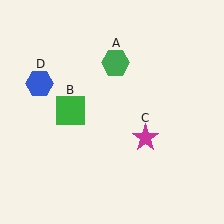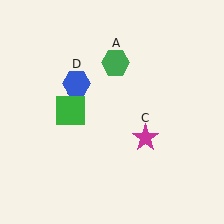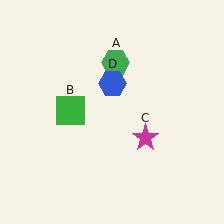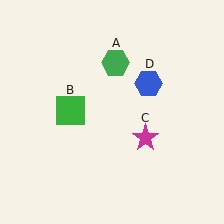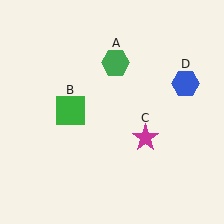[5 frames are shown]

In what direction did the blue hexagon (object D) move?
The blue hexagon (object D) moved right.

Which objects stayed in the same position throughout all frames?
Green hexagon (object A) and green square (object B) and magenta star (object C) remained stationary.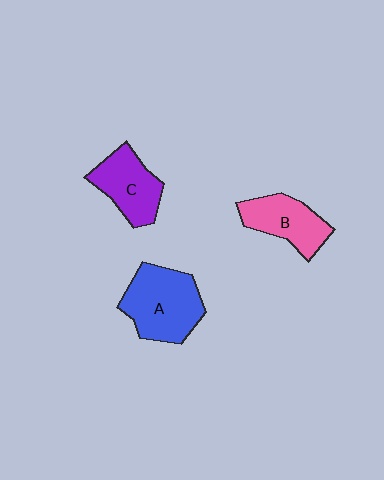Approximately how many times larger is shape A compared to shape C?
Approximately 1.3 times.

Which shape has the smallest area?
Shape B (pink).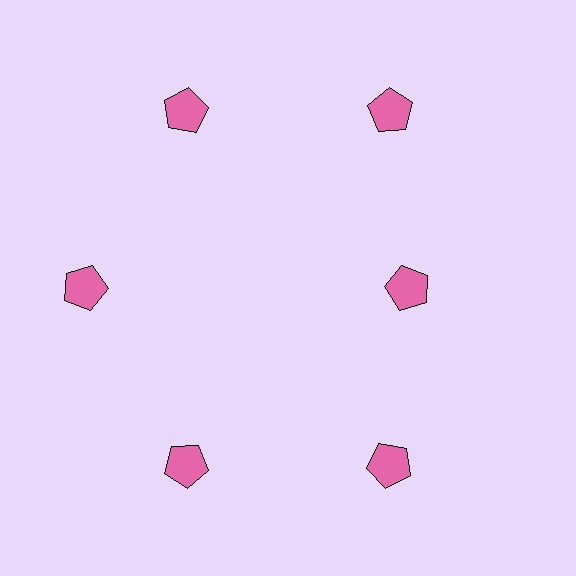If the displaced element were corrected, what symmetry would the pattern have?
It would have 6-fold rotational symmetry — the pattern would map onto itself every 60 degrees.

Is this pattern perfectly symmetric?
No. The 6 pink pentagons are arranged in a ring, but one element near the 3 o'clock position is pulled inward toward the center, breaking the 6-fold rotational symmetry.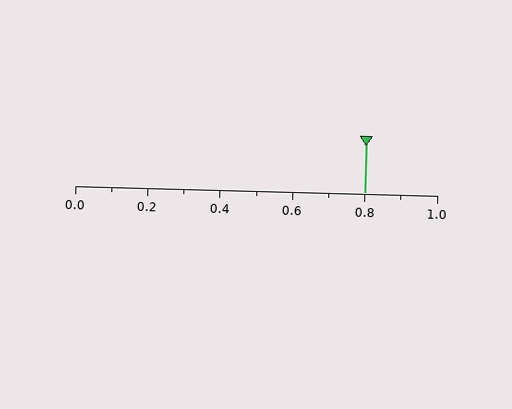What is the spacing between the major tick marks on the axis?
The major ticks are spaced 0.2 apart.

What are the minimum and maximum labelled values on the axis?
The axis runs from 0.0 to 1.0.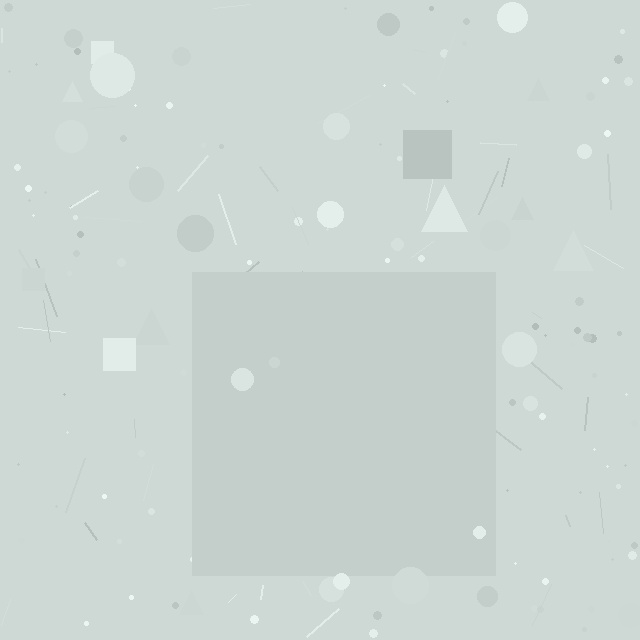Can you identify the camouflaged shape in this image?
The camouflaged shape is a square.